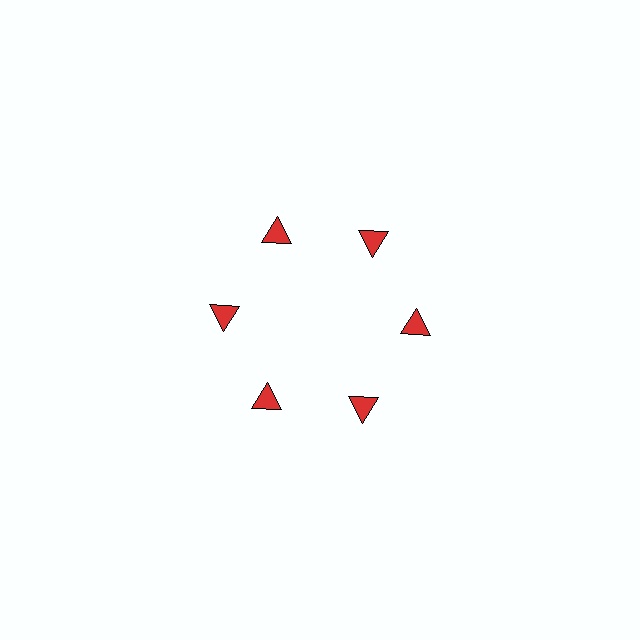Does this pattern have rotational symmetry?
Yes, this pattern has 6-fold rotational symmetry. It looks the same after rotating 60 degrees around the center.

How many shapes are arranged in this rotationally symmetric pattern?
There are 6 shapes, arranged in 6 groups of 1.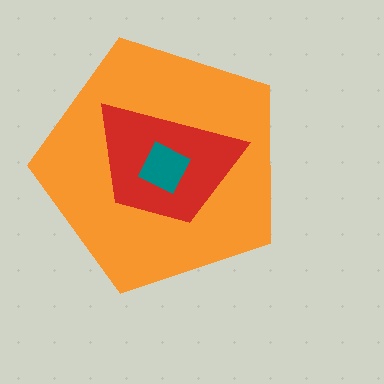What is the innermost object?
The teal square.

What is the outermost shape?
The orange pentagon.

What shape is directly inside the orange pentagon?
The red trapezoid.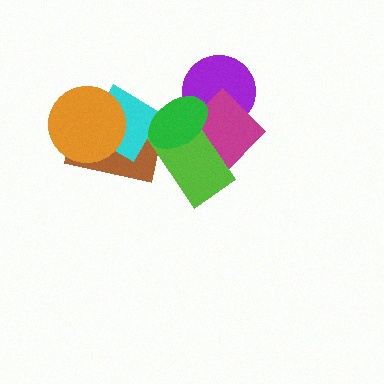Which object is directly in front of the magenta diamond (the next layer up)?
The lime rectangle is directly in front of the magenta diamond.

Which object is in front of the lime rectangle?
The green ellipse is in front of the lime rectangle.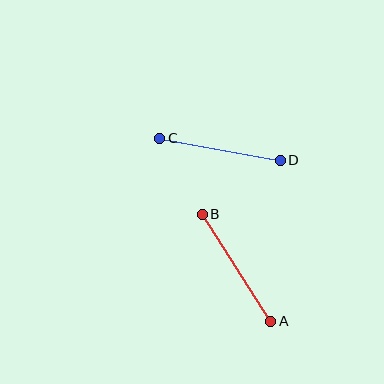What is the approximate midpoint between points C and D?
The midpoint is at approximately (220, 149) pixels.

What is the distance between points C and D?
The distance is approximately 122 pixels.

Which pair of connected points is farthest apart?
Points A and B are farthest apart.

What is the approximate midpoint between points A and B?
The midpoint is at approximately (236, 268) pixels.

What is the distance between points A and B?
The distance is approximately 127 pixels.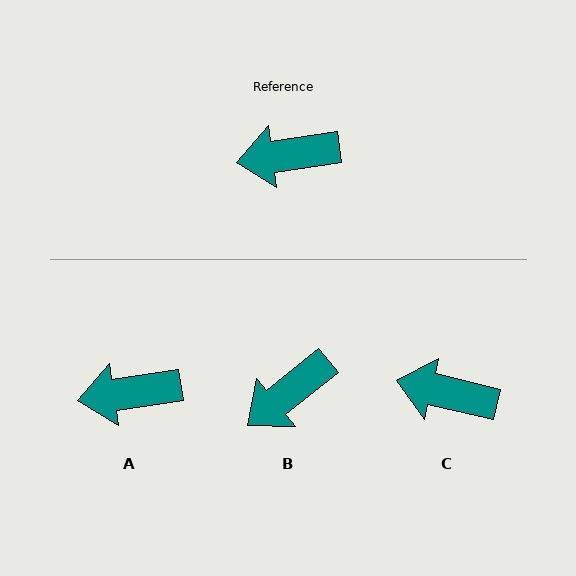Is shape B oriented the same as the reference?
No, it is off by about 31 degrees.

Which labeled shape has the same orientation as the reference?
A.